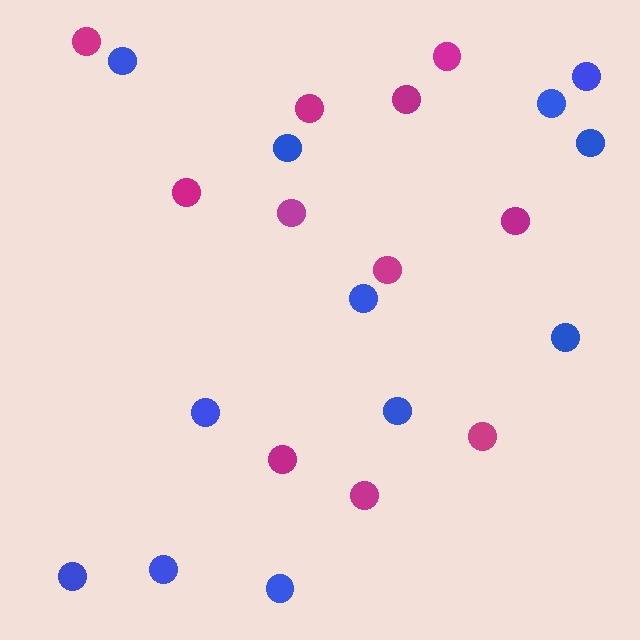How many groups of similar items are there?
There are 2 groups: one group of blue circles (12) and one group of magenta circles (11).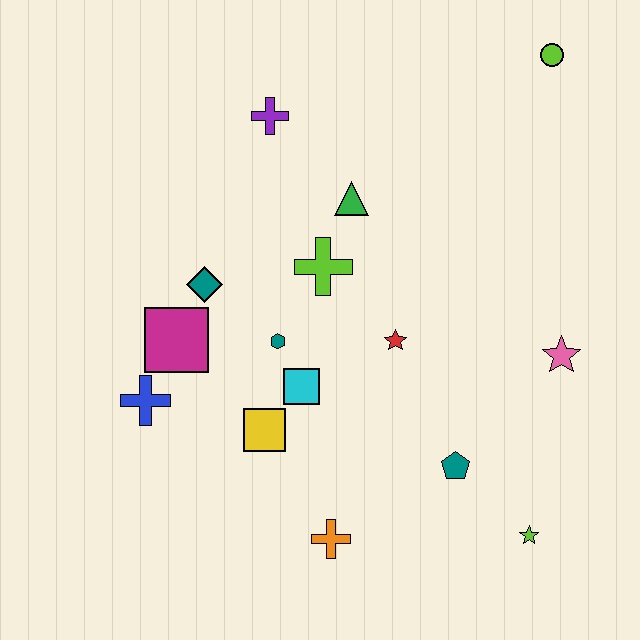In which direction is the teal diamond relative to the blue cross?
The teal diamond is above the blue cross.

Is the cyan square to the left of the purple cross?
No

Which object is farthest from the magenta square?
The lime circle is farthest from the magenta square.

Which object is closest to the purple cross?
The green triangle is closest to the purple cross.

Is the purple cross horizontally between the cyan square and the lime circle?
No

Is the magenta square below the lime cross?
Yes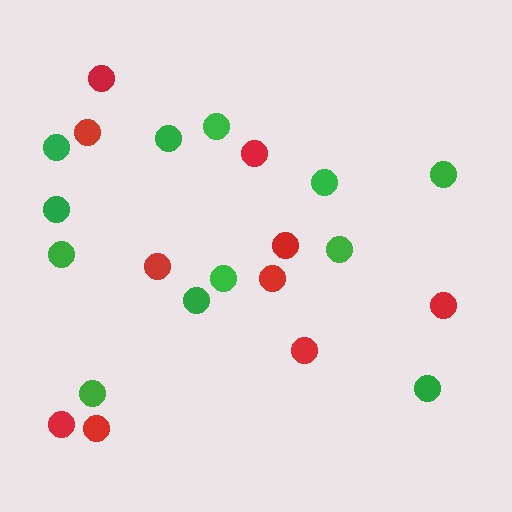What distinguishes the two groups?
There are 2 groups: one group of green circles (12) and one group of red circles (10).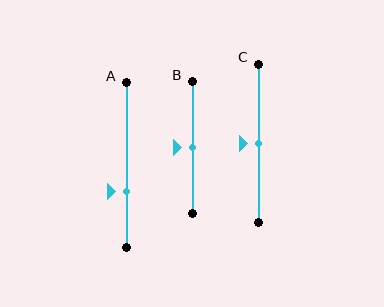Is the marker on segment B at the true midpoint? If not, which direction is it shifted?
Yes, the marker on segment B is at the true midpoint.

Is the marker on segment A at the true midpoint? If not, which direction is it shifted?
No, the marker on segment A is shifted downward by about 16% of the segment length.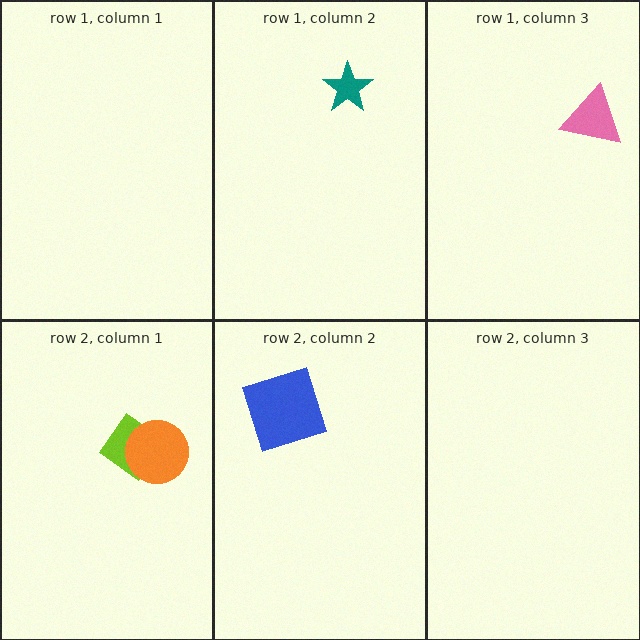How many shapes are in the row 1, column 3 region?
1.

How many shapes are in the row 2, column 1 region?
2.